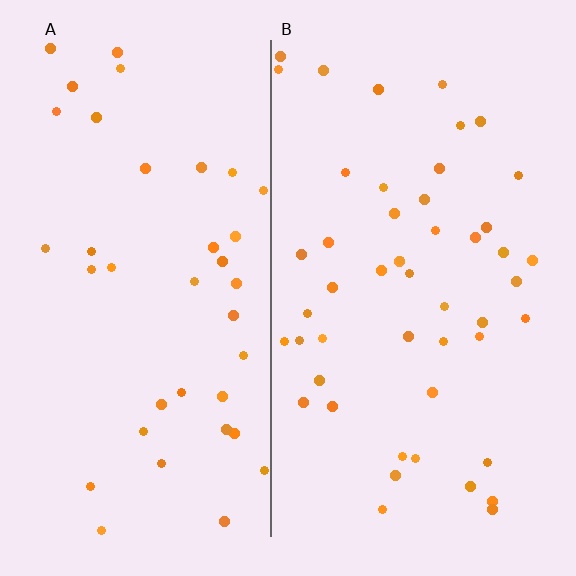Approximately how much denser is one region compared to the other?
Approximately 1.3× — region B over region A.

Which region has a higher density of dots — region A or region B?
B (the right).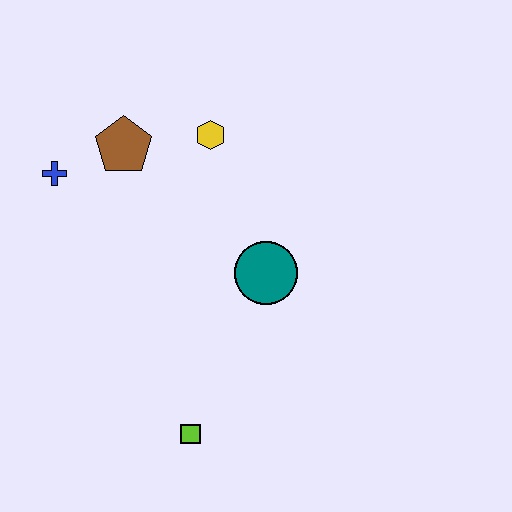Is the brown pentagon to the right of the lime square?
No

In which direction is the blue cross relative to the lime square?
The blue cross is above the lime square.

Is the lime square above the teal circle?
No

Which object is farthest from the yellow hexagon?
The lime square is farthest from the yellow hexagon.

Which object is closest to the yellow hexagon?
The brown pentagon is closest to the yellow hexagon.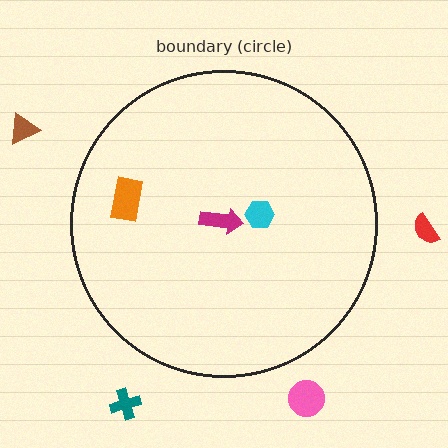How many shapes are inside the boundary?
3 inside, 4 outside.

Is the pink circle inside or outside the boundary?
Outside.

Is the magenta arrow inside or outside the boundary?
Inside.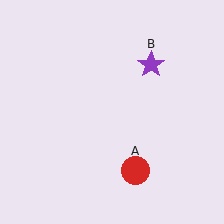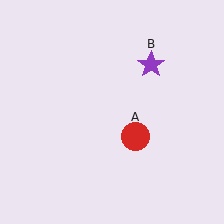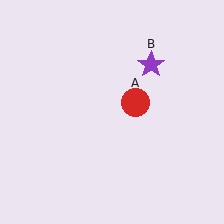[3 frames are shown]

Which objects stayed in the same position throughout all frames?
Purple star (object B) remained stationary.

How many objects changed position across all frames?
1 object changed position: red circle (object A).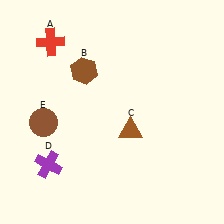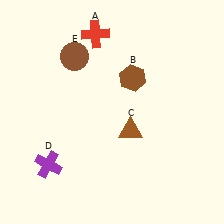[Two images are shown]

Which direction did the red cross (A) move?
The red cross (A) moved right.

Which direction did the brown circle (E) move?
The brown circle (E) moved up.